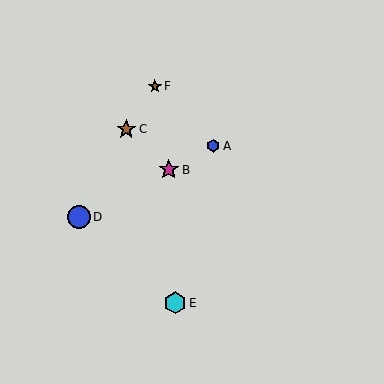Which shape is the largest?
The blue circle (labeled D) is the largest.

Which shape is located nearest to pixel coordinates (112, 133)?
The brown star (labeled C) at (126, 129) is nearest to that location.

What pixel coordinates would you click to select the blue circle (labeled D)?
Click at (79, 217) to select the blue circle D.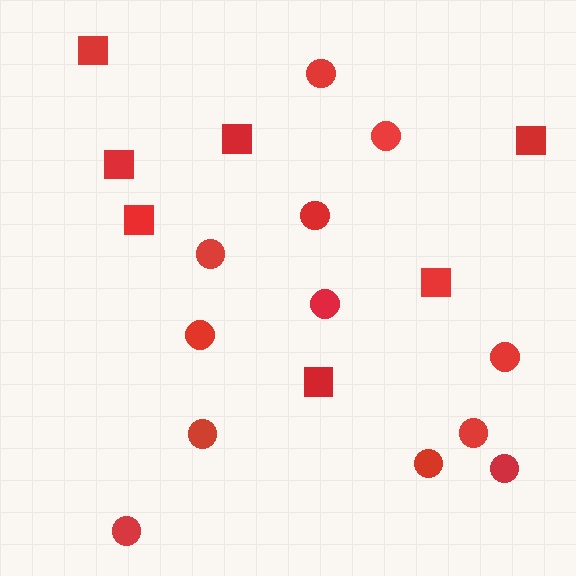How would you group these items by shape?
There are 2 groups: one group of squares (7) and one group of circles (12).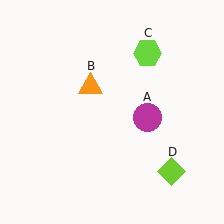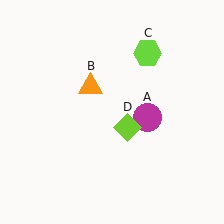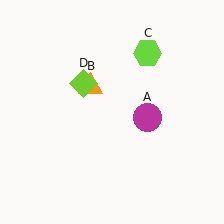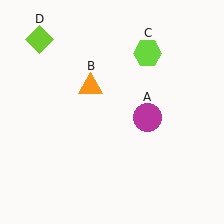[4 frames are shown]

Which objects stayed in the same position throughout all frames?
Magenta circle (object A) and orange triangle (object B) and lime hexagon (object C) remained stationary.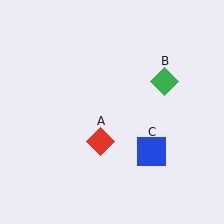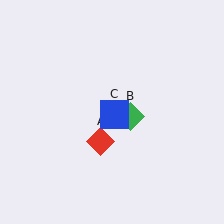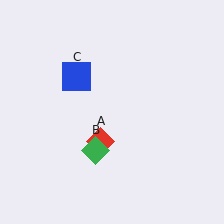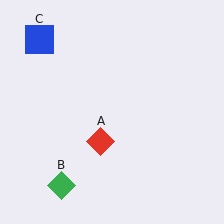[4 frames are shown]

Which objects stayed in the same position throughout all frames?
Red diamond (object A) remained stationary.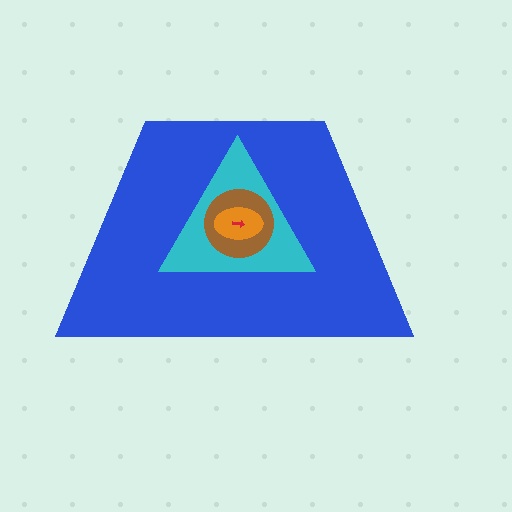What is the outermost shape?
The blue trapezoid.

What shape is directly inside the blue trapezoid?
The cyan triangle.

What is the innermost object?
The red arrow.